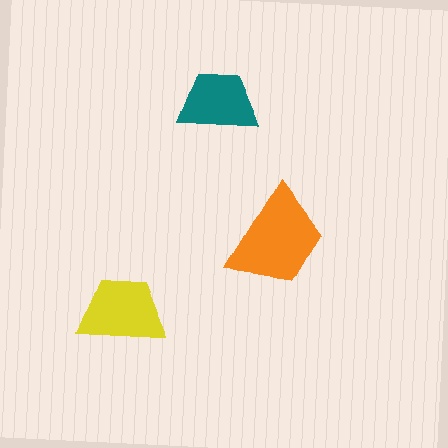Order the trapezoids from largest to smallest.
the orange one, the yellow one, the teal one.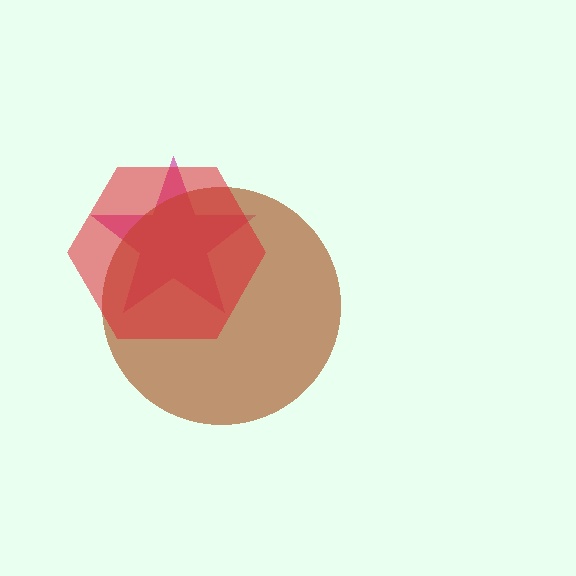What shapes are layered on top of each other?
The layered shapes are: a magenta star, a brown circle, a red hexagon.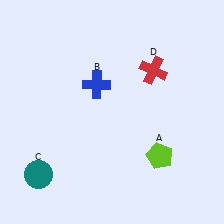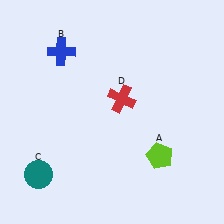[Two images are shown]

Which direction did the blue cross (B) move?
The blue cross (B) moved left.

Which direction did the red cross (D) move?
The red cross (D) moved left.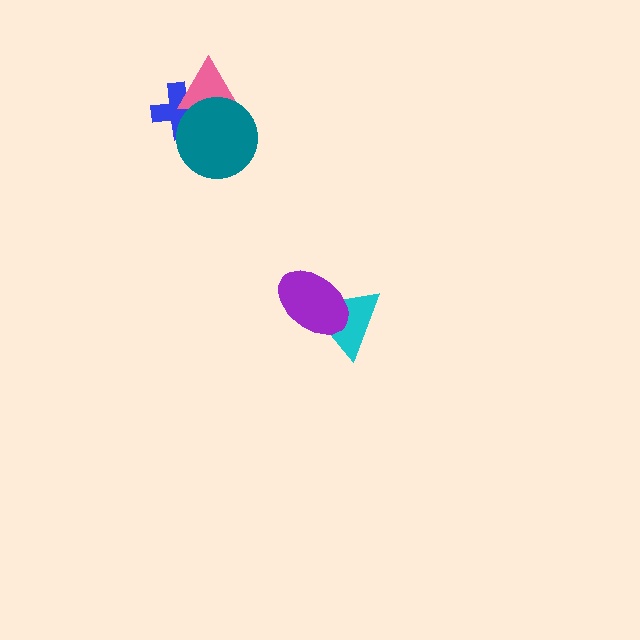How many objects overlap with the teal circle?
2 objects overlap with the teal circle.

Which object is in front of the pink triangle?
The teal circle is in front of the pink triangle.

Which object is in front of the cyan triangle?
The purple ellipse is in front of the cyan triangle.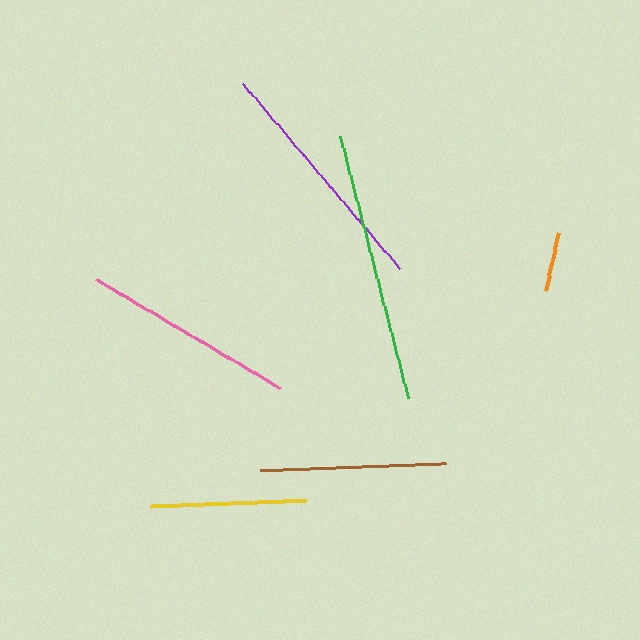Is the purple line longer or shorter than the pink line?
The purple line is longer than the pink line.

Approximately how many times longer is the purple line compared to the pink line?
The purple line is approximately 1.1 times the length of the pink line.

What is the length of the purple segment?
The purple segment is approximately 243 pixels long.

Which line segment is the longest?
The green line is the longest at approximately 270 pixels.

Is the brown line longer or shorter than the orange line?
The brown line is longer than the orange line.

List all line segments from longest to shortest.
From longest to shortest: green, purple, pink, brown, yellow, orange.